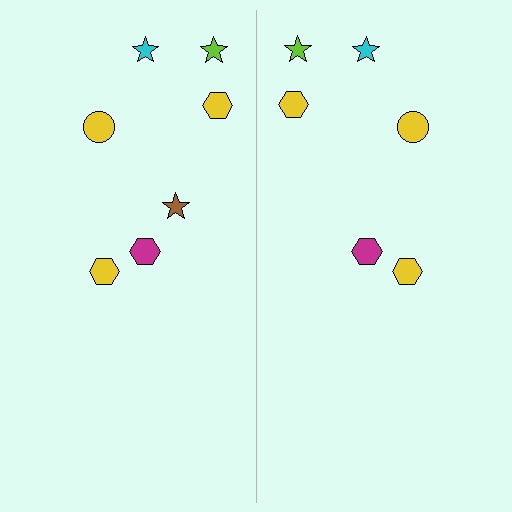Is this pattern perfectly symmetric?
No, the pattern is not perfectly symmetric. A brown star is missing from the right side.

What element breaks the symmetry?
A brown star is missing from the right side.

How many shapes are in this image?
There are 13 shapes in this image.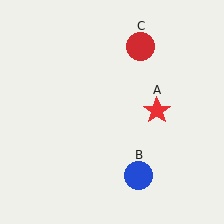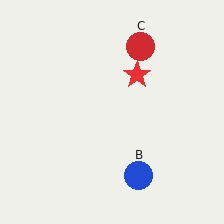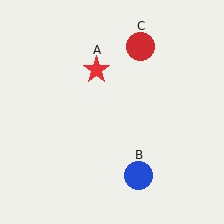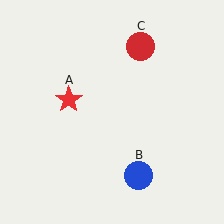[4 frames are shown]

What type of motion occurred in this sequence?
The red star (object A) rotated counterclockwise around the center of the scene.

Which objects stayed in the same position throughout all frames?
Blue circle (object B) and red circle (object C) remained stationary.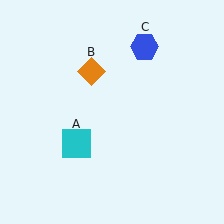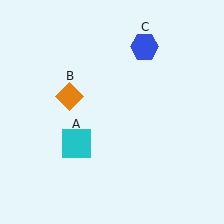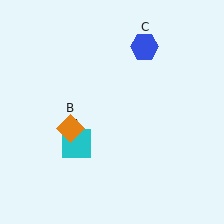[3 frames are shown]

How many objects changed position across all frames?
1 object changed position: orange diamond (object B).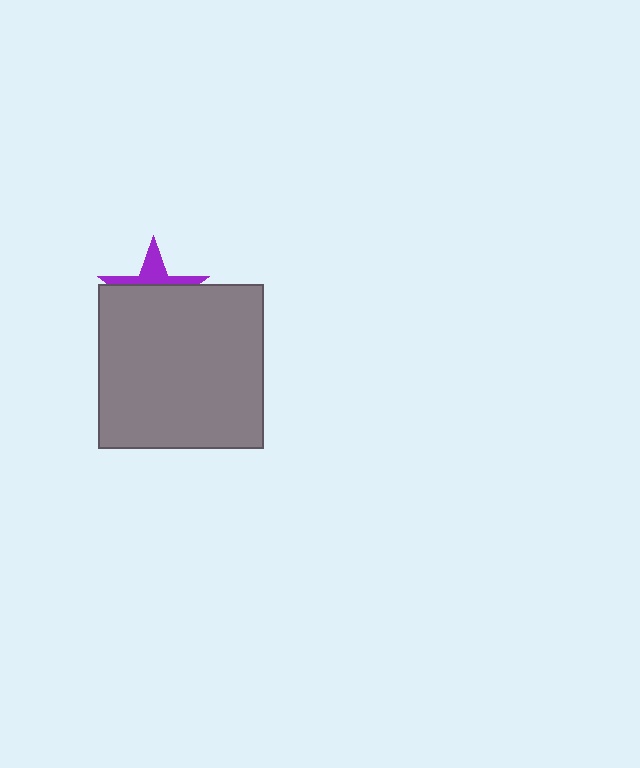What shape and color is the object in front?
The object in front is a gray square.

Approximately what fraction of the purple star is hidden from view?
Roughly 66% of the purple star is hidden behind the gray square.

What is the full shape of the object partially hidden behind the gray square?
The partially hidden object is a purple star.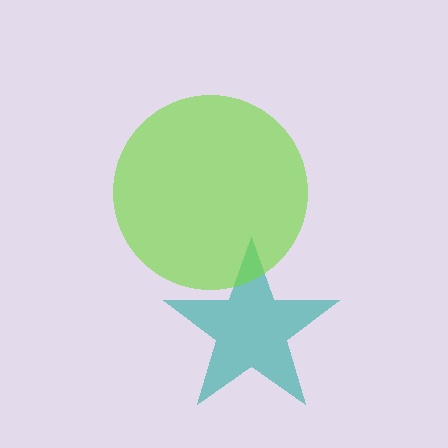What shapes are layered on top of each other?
The layered shapes are: a teal star, a lime circle.